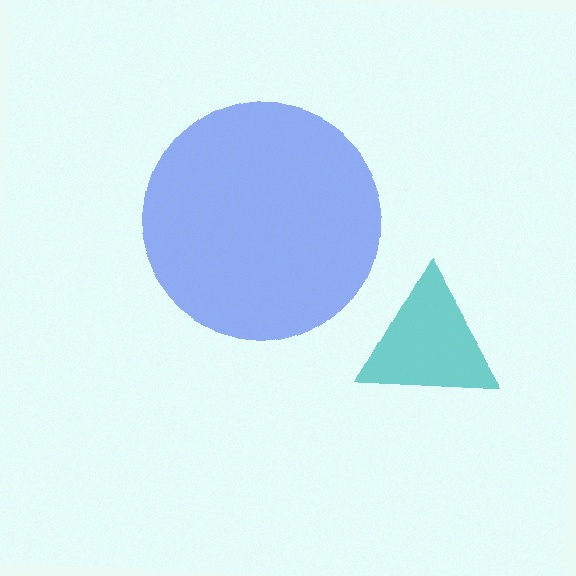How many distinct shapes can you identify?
There are 2 distinct shapes: a blue circle, a teal triangle.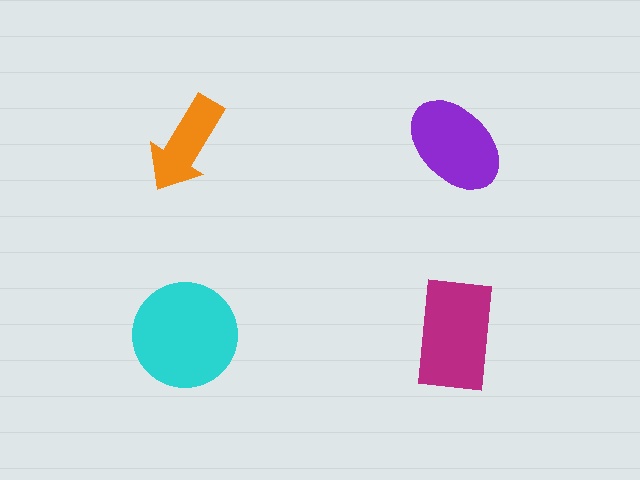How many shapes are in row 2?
2 shapes.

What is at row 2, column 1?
A cyan circle.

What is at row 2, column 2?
A magenta rectangle.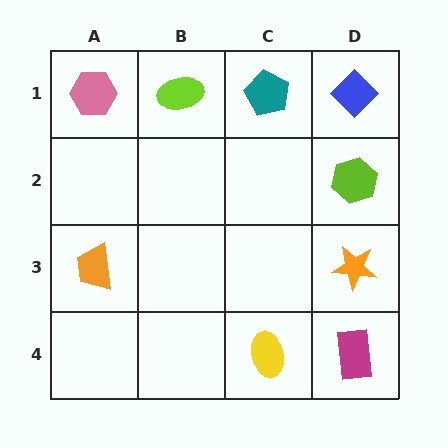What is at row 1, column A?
A pink hexagon.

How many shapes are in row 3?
2 shapes.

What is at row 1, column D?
A blue diamond.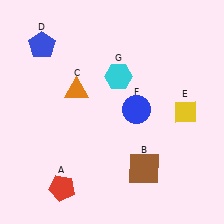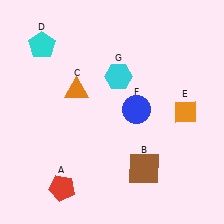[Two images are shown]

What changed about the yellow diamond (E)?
In Image 1, E is yellow. In Image 2, it changed to orange.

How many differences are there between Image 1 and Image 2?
There are 2 differences between the two images.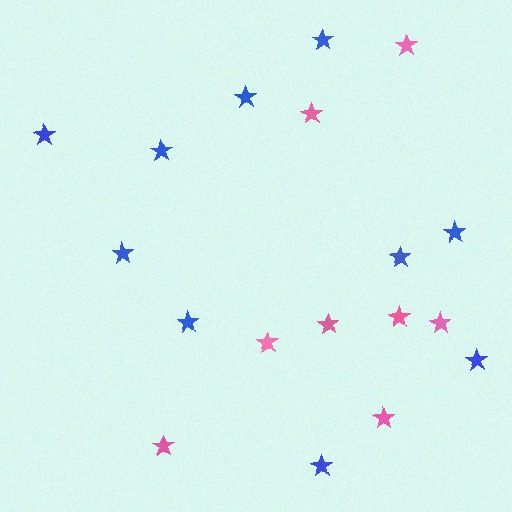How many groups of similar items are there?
There are 2 groups: one group of pink stars (8) and one group of blue stars (10).